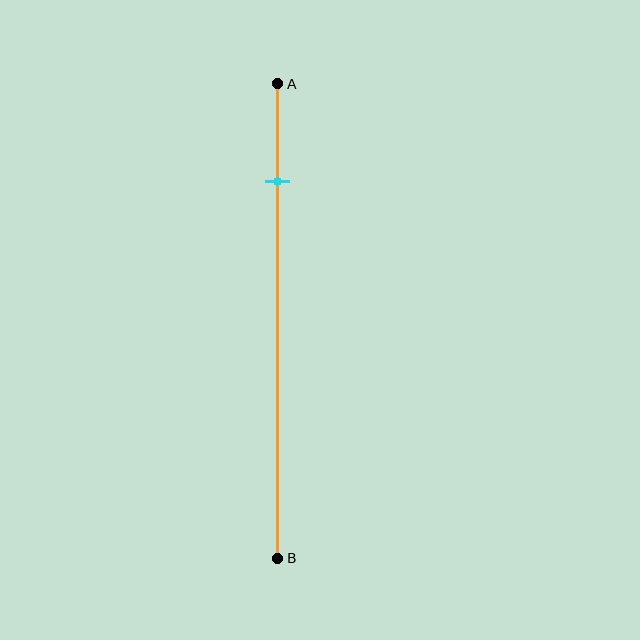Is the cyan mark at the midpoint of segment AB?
No, the mark is at about 20% from A, not at the 50% midpoint.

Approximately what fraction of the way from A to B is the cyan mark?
The cyan mark is approximately 20% of the way from A to B.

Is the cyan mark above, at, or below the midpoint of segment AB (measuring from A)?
The cyan mark is above the midpoint of segment AB.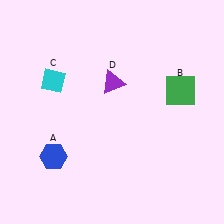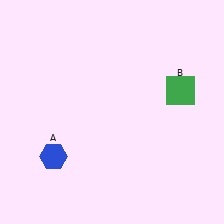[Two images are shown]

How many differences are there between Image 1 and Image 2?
There are 2 differences between the two images.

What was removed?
The cyan diamond (C), the purple triangle (D) were removed in Image 2.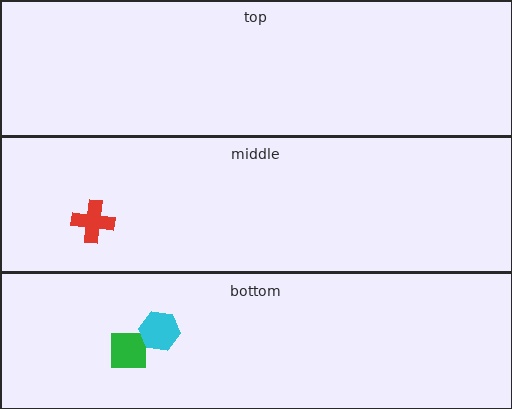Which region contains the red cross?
The middle region.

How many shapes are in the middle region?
1.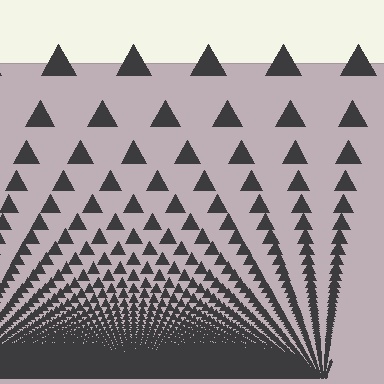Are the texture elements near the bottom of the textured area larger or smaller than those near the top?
Smaller. The gradient is inverted — elements near the bottom are smaller and denser.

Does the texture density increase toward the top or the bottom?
Density increases toward the bottom.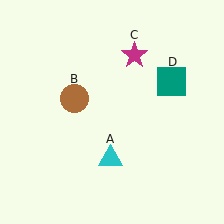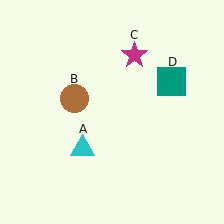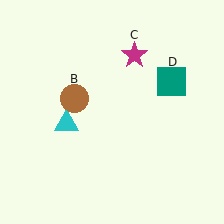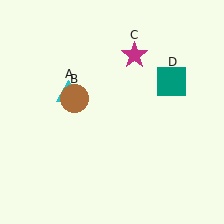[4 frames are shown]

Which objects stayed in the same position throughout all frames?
Brown circle (object B) and magenta star (object C) and teal square (object D) remained stationary.